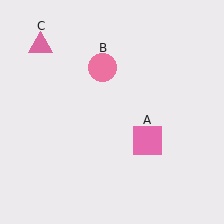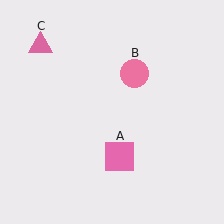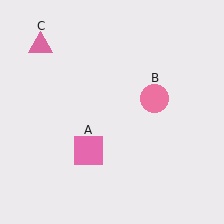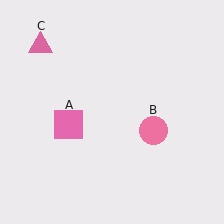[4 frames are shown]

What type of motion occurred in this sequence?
The pink square (object A), pink circle (object B) rotated clockwise around the center of the scene.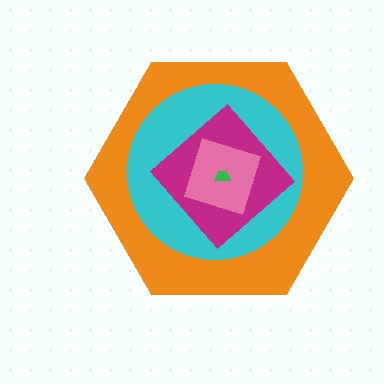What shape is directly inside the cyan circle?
The magenta diamond.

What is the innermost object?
The green trapezoid.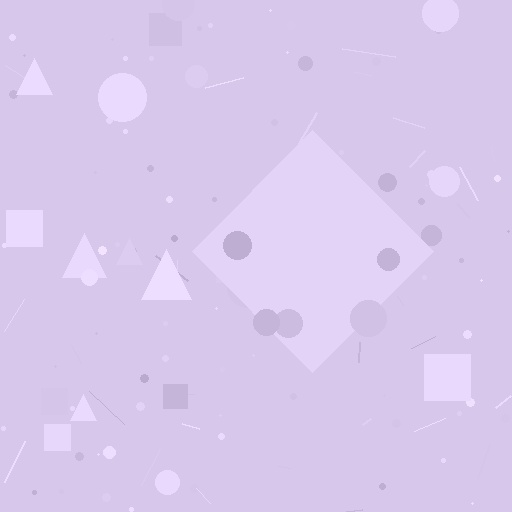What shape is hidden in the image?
A diamond is hidden in the image.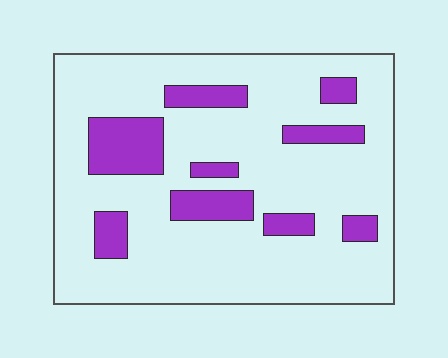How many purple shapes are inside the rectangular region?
9.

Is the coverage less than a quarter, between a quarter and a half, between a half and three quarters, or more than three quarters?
Less than a quarter.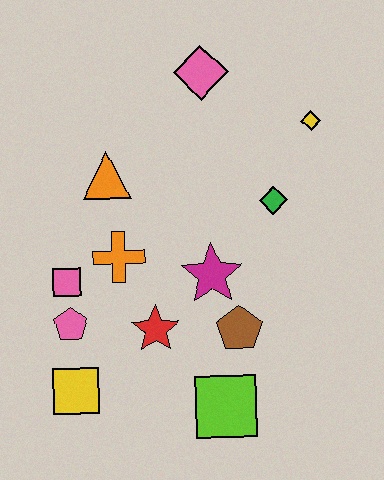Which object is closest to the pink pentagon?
The pink square is closest to the pink pentagon.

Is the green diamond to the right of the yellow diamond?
No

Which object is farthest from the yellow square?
The yellow diamond is farthest from the yellow square.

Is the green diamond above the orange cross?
Yes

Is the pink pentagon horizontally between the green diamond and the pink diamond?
No